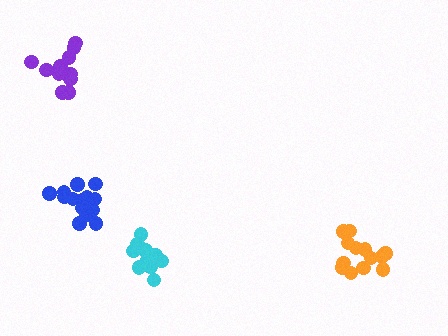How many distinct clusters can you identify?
There are 4 distinct clusters.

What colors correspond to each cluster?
The clusters are colored: orange, cyan, blue, purple.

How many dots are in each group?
Group 1: 13 dots, Group 2: 11 dots, Group 3: 15 dots, Group 4: 11 dots (50 total).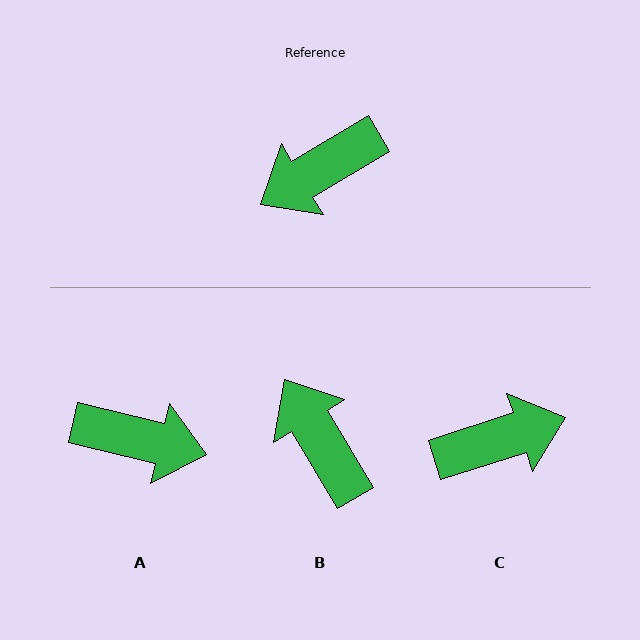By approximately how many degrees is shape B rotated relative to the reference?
Approximately 90 degrees clockwise.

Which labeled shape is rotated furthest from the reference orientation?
C, about 167 degrees away.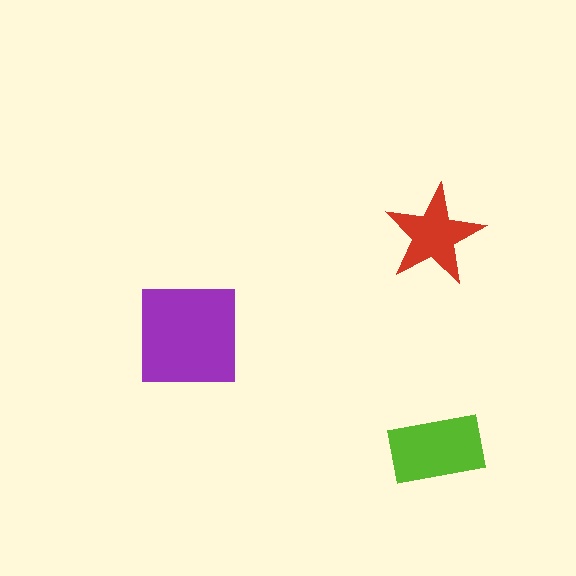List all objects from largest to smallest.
The purple square, the lime rectangle, the red star.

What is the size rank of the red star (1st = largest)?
3rd.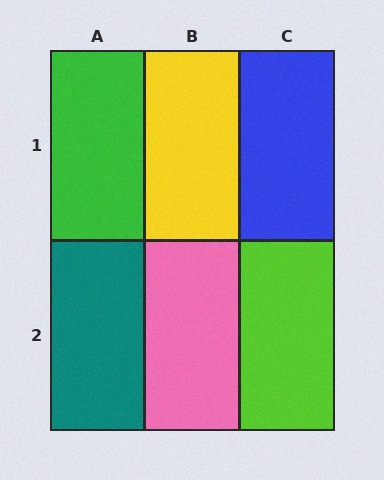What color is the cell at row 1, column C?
Blue.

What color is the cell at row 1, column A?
Green.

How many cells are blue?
1 cell is blue.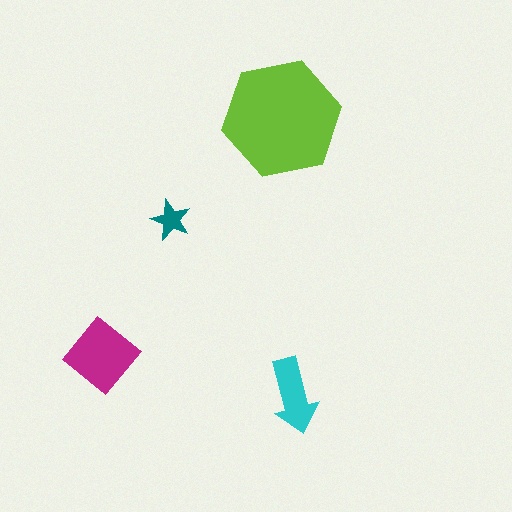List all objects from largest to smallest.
The lime hexagon, the magenta diamond, the cyan arrow, the teal star.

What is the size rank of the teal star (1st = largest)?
4th.